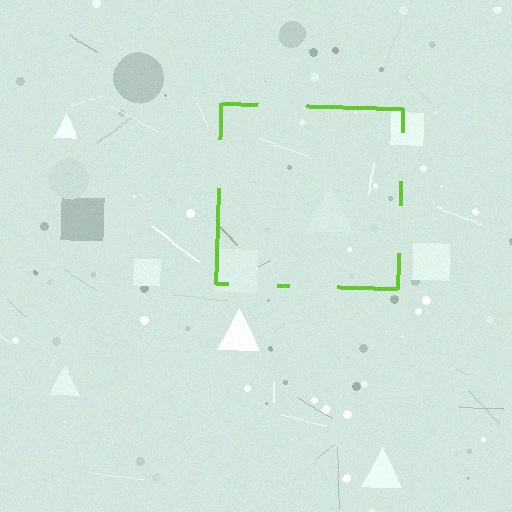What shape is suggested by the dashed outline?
The dashed outline suggests a square.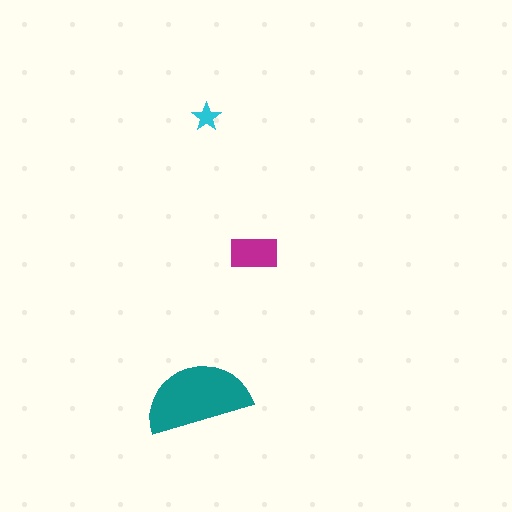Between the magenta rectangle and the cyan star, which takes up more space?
The magenta rectangle.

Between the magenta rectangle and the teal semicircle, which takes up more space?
The teal semicircle.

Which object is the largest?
The teal semicircle.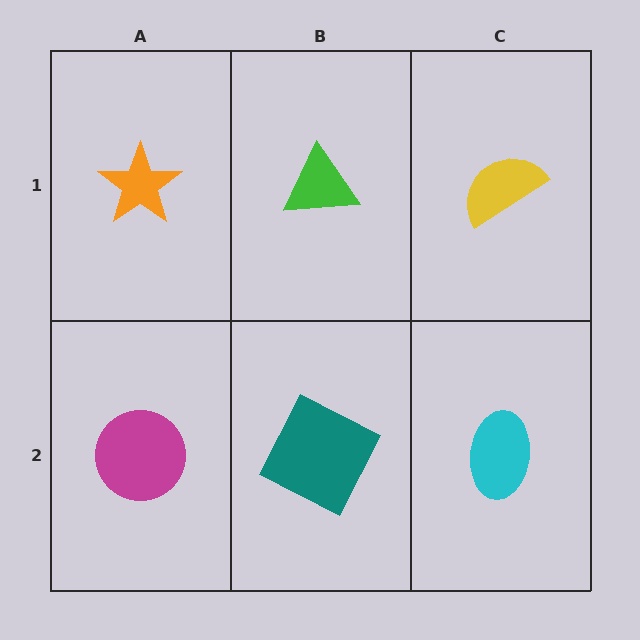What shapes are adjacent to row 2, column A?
An orange star (row 1, column A), a teal square (row 2, column B).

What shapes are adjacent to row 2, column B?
A green triangle (row 1, column B), a magenta circle (row 2, column A), a cyan ellipse (row 2, column C).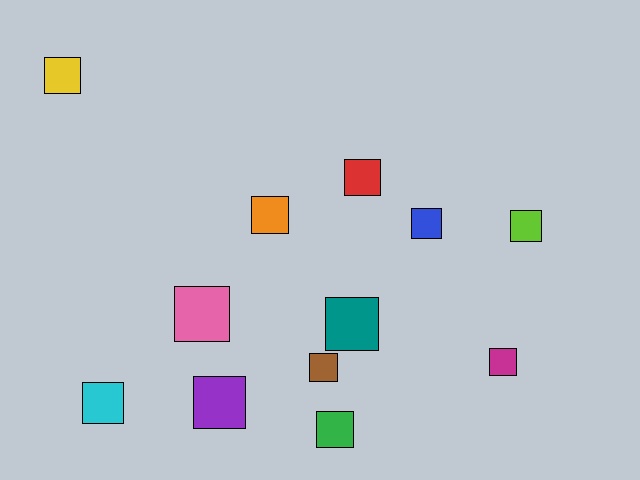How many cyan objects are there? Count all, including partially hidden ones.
There is 1 cyan object.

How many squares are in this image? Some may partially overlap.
There are 12 squares.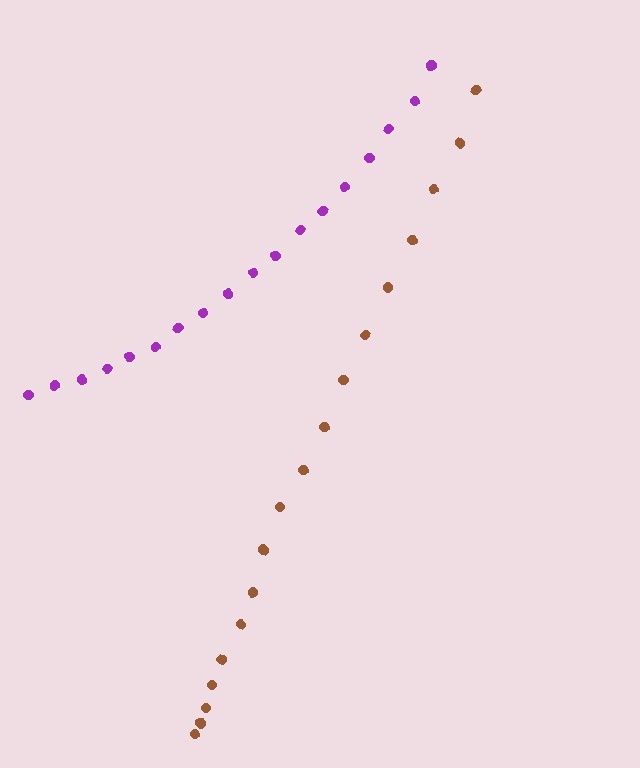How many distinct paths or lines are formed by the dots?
There are 2 distinct paths.